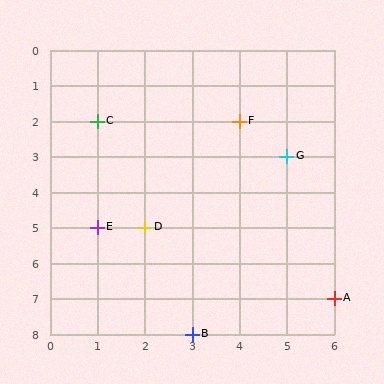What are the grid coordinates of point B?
Point B is at grid coordinates (3, 8).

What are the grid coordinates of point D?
Point D is at grid coordinates (2, 5).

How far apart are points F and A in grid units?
Points F and A are 2 columns and 5 rows apart (about 5.4 grid units diagonally).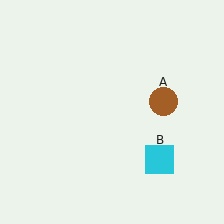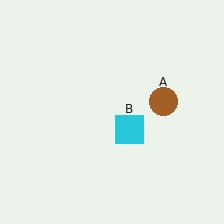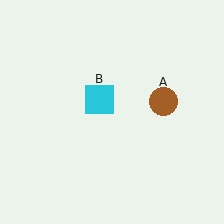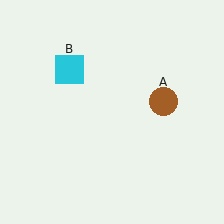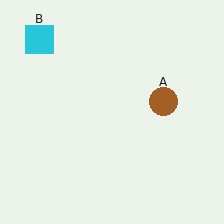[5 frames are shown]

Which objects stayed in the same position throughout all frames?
Brown circle (object A) remained stationary.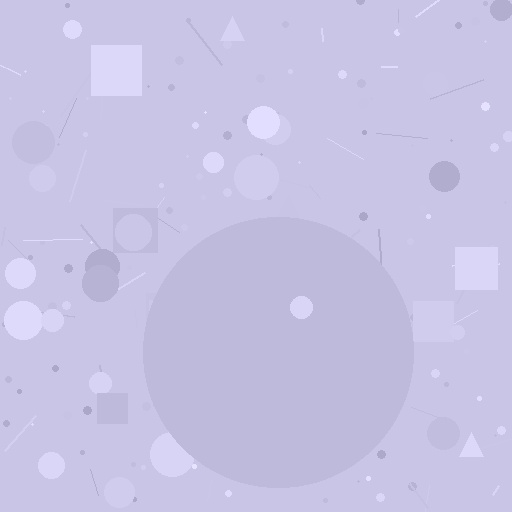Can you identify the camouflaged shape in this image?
The camouflaged shape is a circle.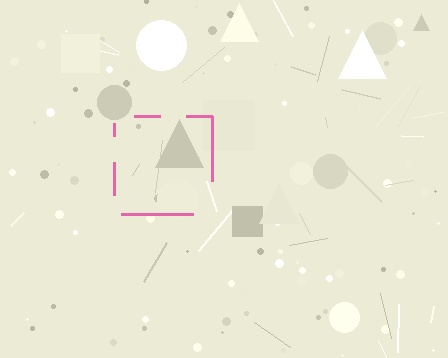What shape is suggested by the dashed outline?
The dashed outline suggests a square.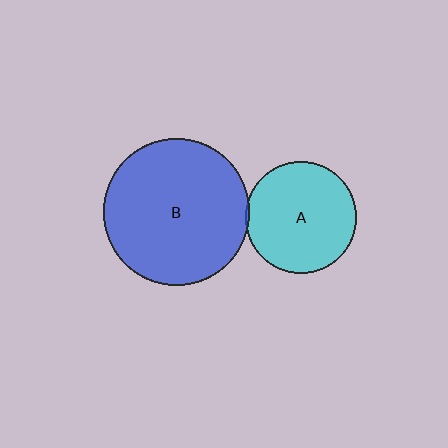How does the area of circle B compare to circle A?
Approximately 1.7 times.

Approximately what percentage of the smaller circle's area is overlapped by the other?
Approximately 5%.